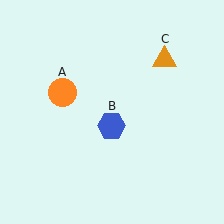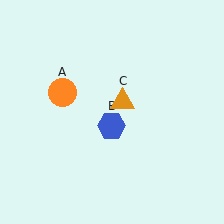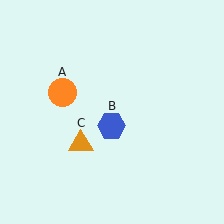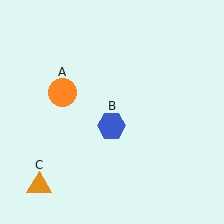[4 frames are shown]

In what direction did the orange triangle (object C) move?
The orange triangle (object C) moved down and to the left.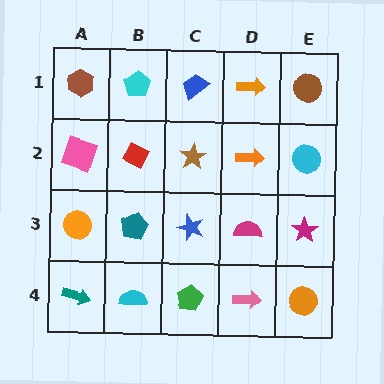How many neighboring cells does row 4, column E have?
2.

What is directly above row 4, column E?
A magenta star.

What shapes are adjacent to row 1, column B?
A red diamond (row 2, column B), a brown hexagon (row 1, column A), a blue trapezoid (row 1, column C).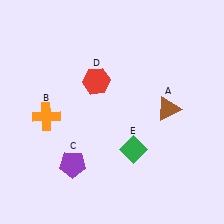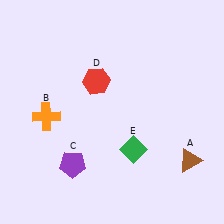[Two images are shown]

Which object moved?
The brown triangle (A) moved down.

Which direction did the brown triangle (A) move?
The brown triangle (A) moved down.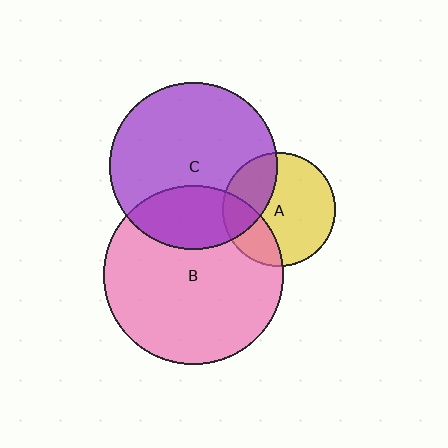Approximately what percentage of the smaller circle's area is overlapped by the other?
Approximately 25%.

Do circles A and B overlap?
Yes.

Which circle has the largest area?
Circle B (pink).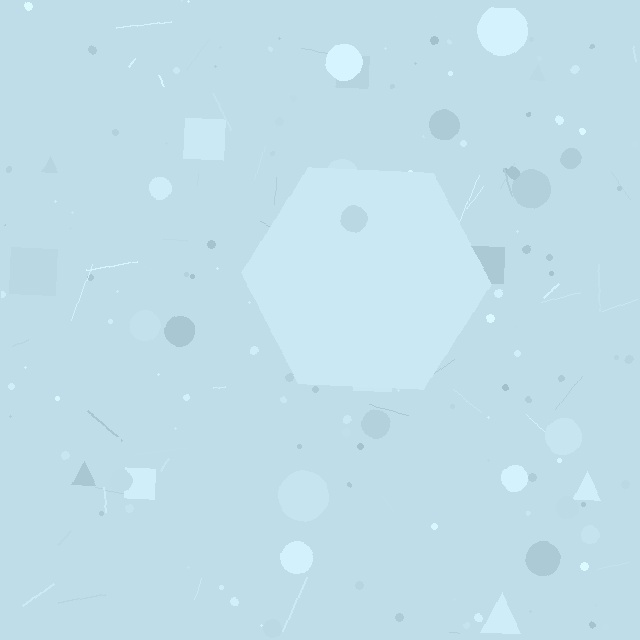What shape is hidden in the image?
A hexagon is hidden in the image.